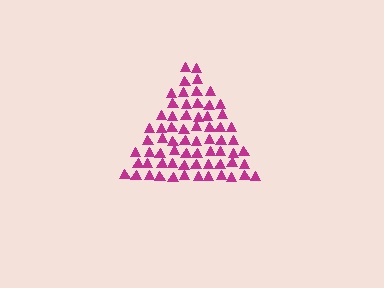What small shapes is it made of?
It is made of small triangles.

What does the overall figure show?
The overall figure shows a triangle.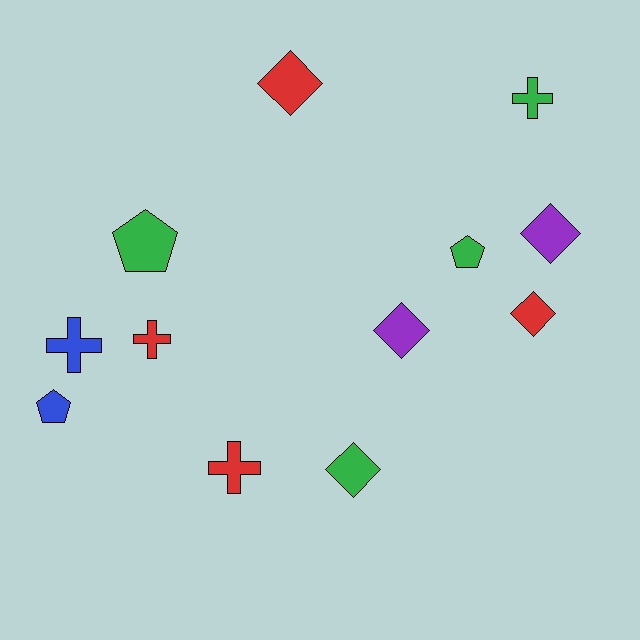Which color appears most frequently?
Green, with 4 objects.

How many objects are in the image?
There are 12 objects.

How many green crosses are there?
There is 1 green cross.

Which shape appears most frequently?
Diamond, with 5 objects.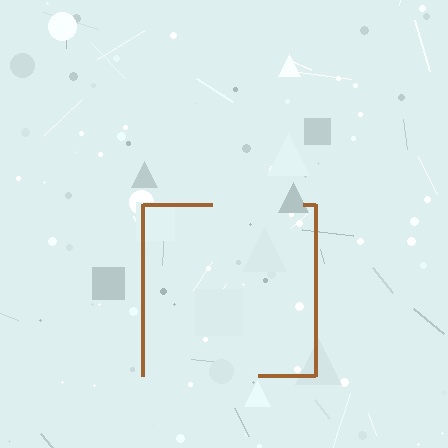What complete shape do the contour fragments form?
The contour fragments form a square.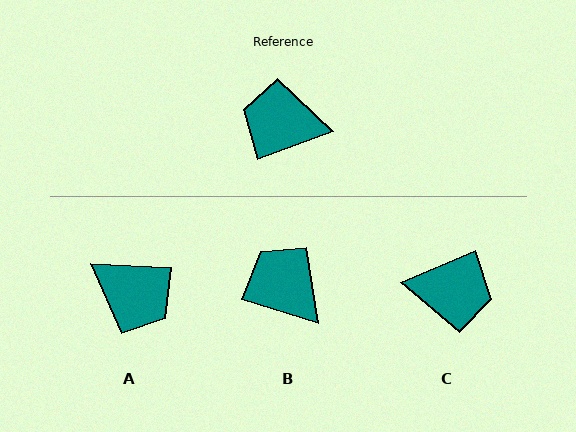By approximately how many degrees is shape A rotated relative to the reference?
Approximately 157 degrees counter-clockwise.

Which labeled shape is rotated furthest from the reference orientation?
C, about 177 degrees away.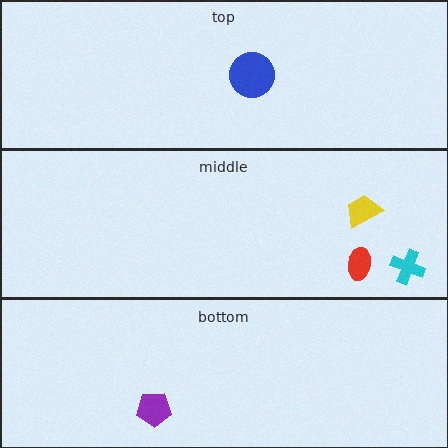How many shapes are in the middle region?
3.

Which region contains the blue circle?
The top region.